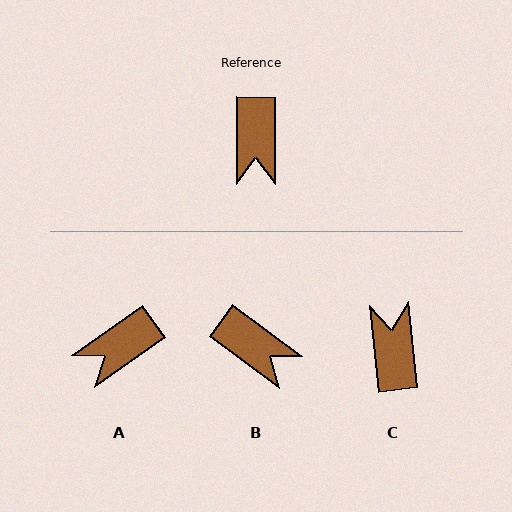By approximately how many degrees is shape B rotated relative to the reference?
Approximately 54 degrees counter-clockwise.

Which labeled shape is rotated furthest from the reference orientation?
C, about 174 degrees away.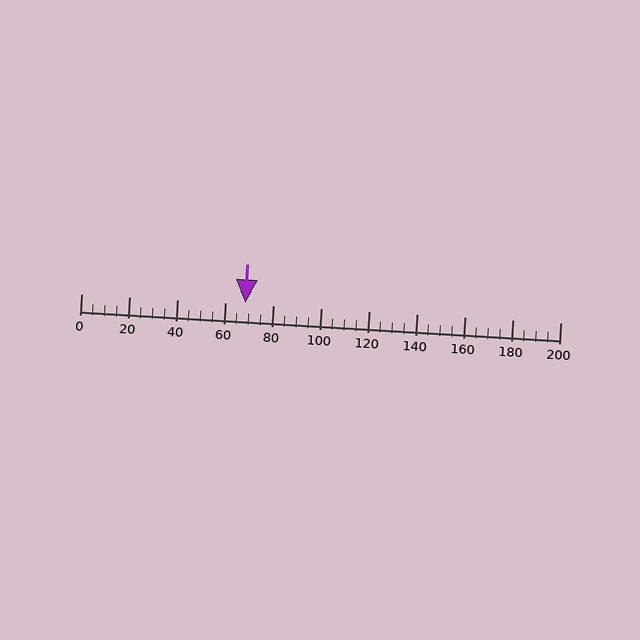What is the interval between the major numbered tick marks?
The major tick marks are spaced 20 units apart.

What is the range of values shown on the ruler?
The ruler shows values from 0 to 200.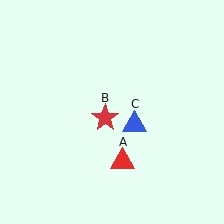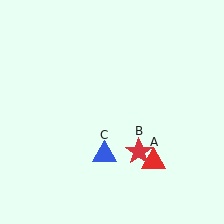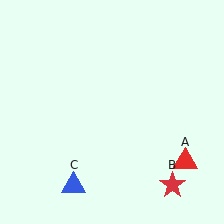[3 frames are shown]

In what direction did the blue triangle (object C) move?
The blue triangle (object C) moved down and to the left.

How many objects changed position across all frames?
3 objects changed position: red triangle (object A), red star (object B), blue triangle (object C).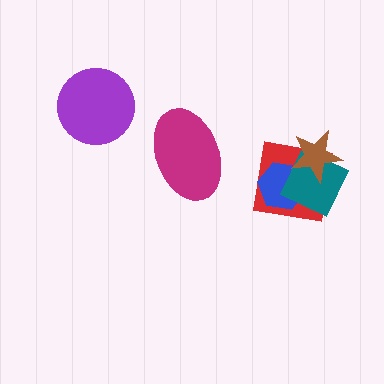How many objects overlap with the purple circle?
0 objects overlap with the purple circle.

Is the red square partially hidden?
Yes, it is partially covered by another shape.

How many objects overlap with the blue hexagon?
3 objects overlap with the blue hexagon.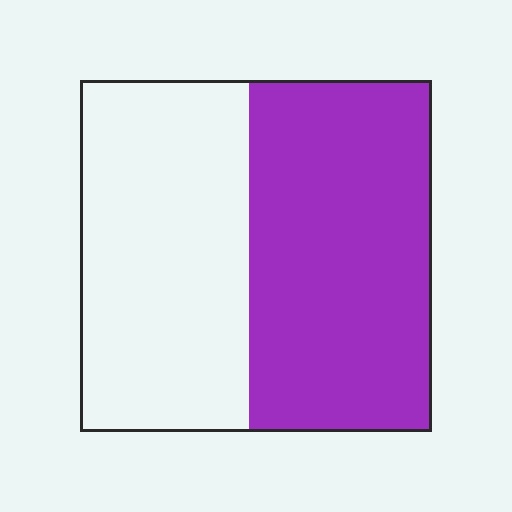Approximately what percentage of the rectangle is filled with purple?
Approximately 50%.